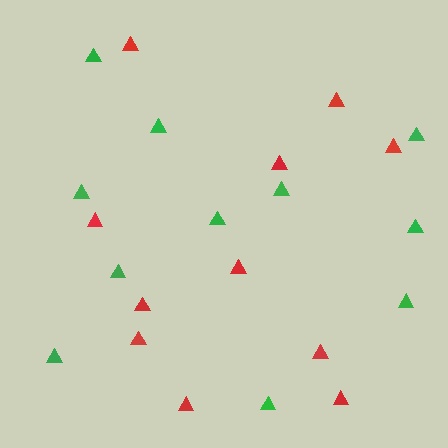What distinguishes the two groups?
There are 2 groups: one group of red triangles (11) and one group of green triangles (11).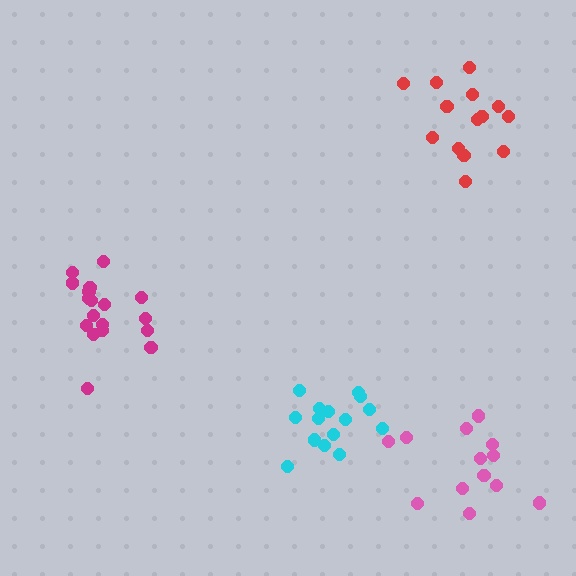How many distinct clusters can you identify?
There are 4 distinct clusters.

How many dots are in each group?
Group 1: 13 dots, Group 2: 18 dots, Group 3: 14 dots, Group 4: 15 dots (60 total).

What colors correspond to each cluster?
The clusters are colored: pink, magenta, red, cyan.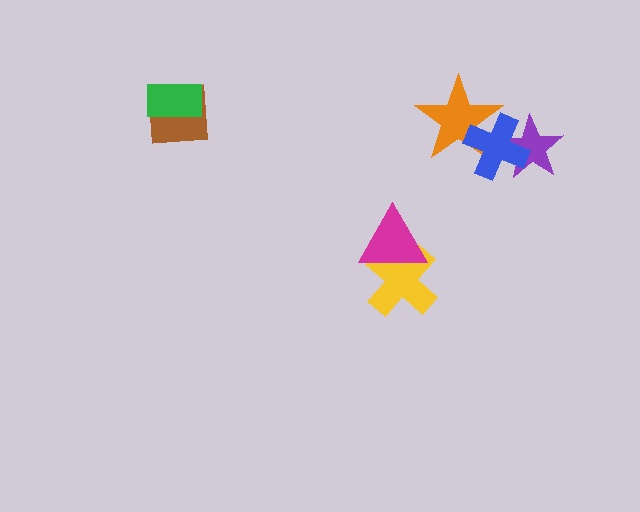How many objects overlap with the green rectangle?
1 object overlaps with the green rectangle.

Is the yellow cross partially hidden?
Yes, it is partially covered by another shape.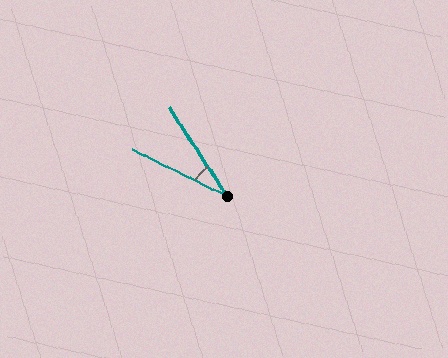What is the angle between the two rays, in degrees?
Approximately 31 degrees.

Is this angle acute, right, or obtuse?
It is acute.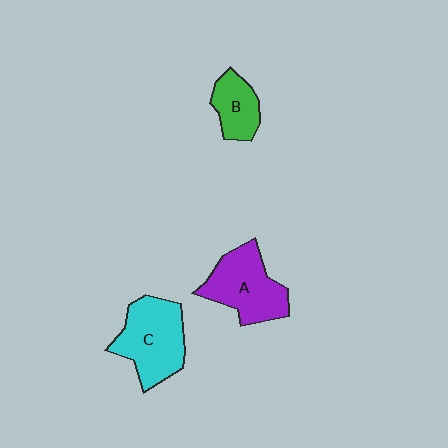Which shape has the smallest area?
Shape B (green).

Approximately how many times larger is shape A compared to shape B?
Approximately 1.7 times.